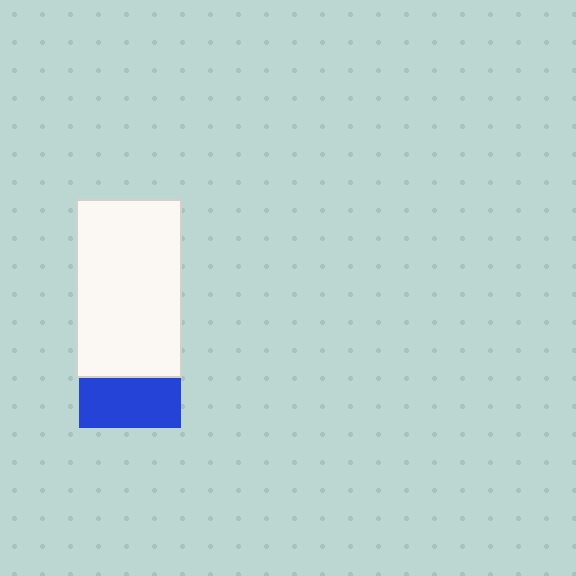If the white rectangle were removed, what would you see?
You would see the complete blue square.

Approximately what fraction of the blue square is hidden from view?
Roughly 51% of the blue square is hidden behind the white rectangle.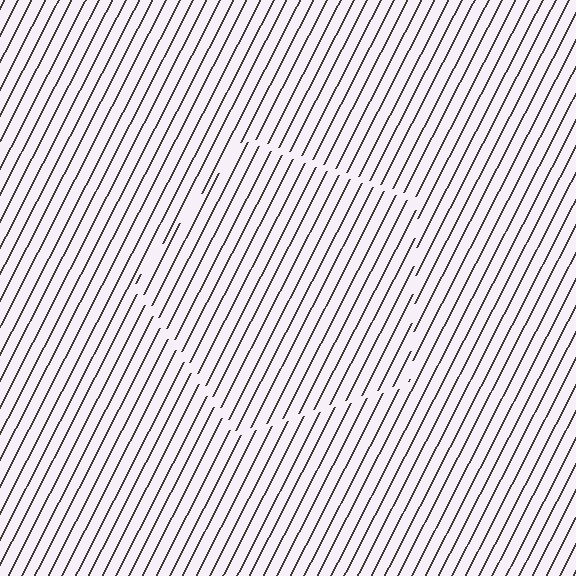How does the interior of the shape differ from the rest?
The interior of the shape contains the same grating, shifted by half a period — the contour is defined by the phase discontinuity where line-ends from the inner and outer gratings abut.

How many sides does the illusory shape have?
5 sides — the line-ends trace a pentagon.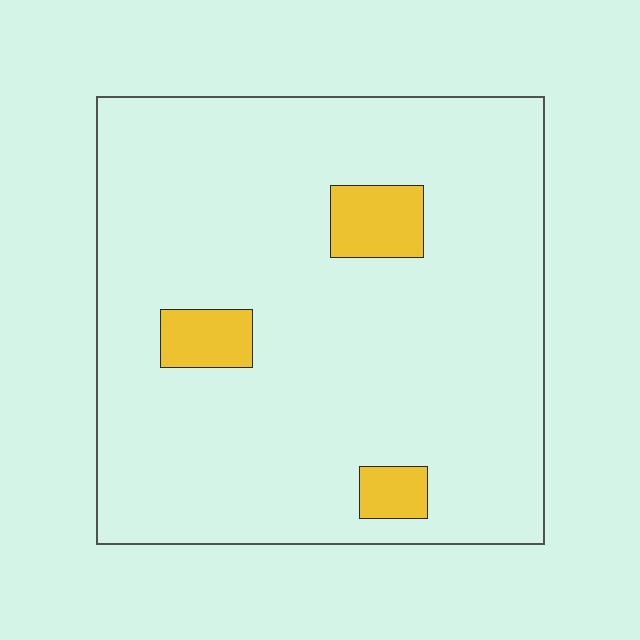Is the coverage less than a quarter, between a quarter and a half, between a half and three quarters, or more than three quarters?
Less than a quarter.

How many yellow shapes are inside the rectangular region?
3.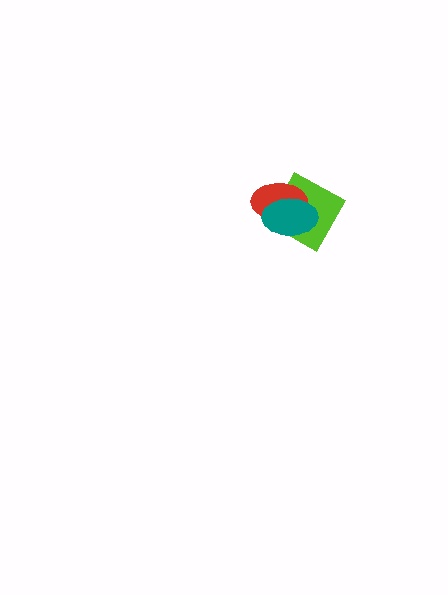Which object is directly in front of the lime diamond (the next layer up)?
The red ellipse is directly in front of the lime diamond.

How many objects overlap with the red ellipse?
2 objects overlap with the red ellipse.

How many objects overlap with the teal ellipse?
2 objects overlap with the teal ellipse.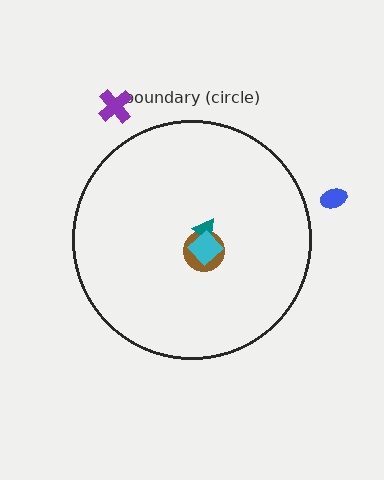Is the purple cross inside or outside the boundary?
Outside.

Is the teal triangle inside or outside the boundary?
Inside.